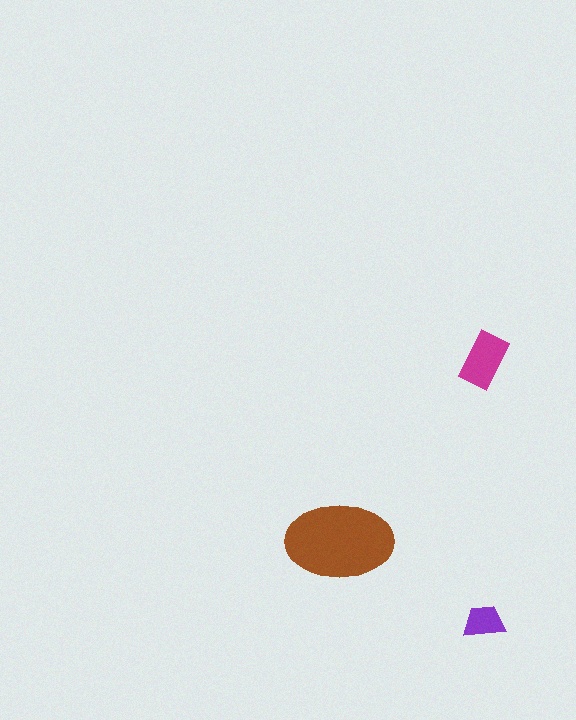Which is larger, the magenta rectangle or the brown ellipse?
The brown ellipse.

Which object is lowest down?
The purple trapezoid is bottommost.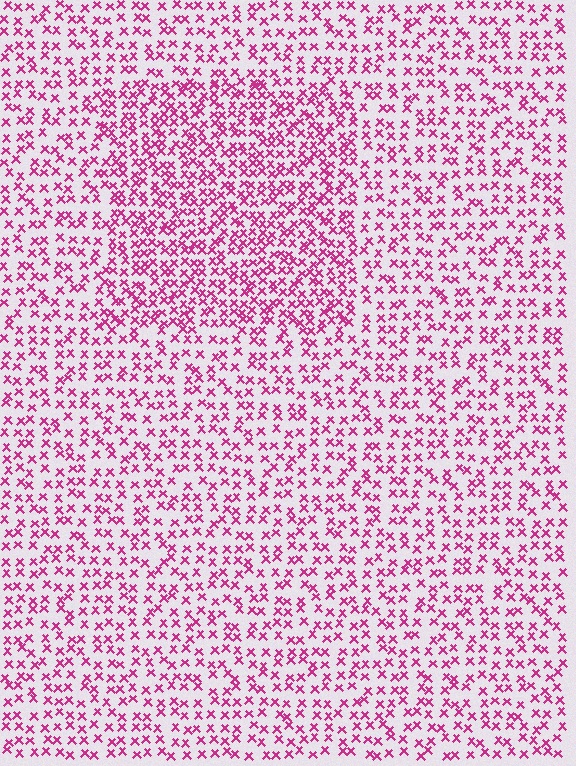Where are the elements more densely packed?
The elements are more densely packed inside the rectangle boundary.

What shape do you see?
I see a rectangle.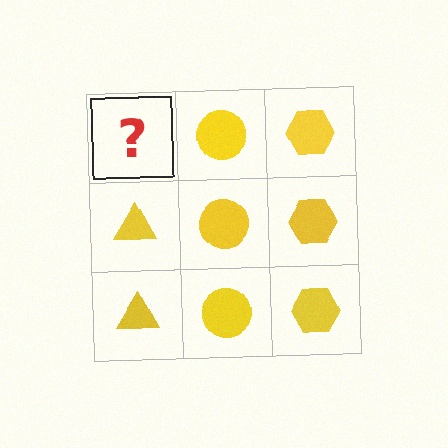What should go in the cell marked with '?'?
The missing cell should contain a yellow triangle.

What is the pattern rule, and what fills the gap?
The rule is that each column has a consistent shape. The gap should be filled with a yellow triangle.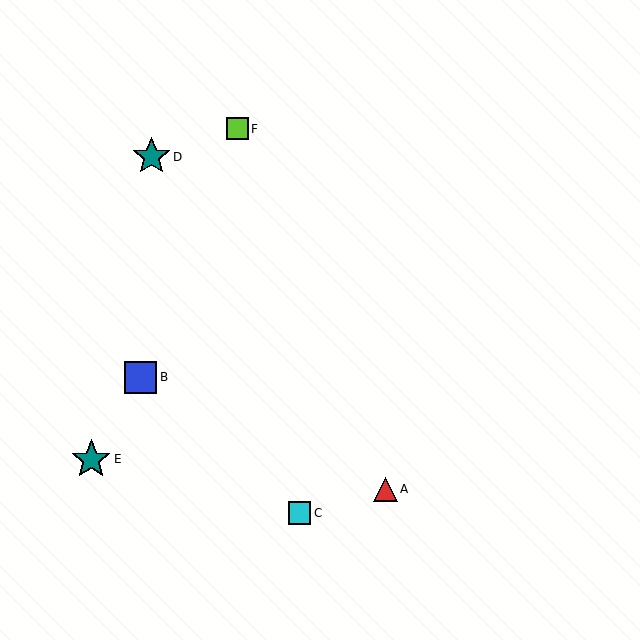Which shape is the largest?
The teal star (labeled E) is the largest.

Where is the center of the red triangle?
The center of the red triangle is at (385, 489).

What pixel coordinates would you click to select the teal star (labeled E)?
Click at (91, 459) to select the teal star E.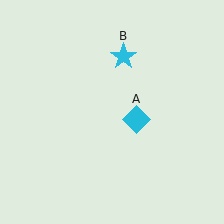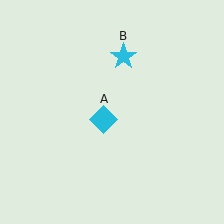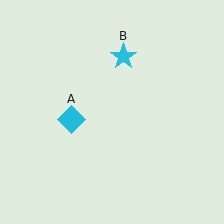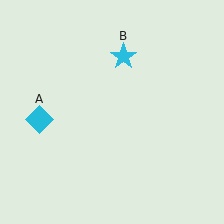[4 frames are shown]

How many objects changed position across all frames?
1 object changed position: cyan diamond (object A).